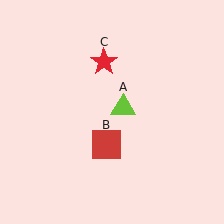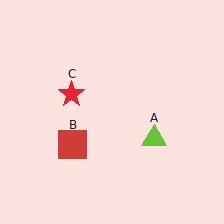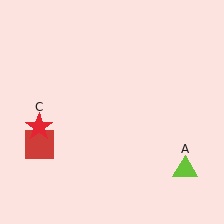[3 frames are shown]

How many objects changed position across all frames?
3 objects changed position: lime triangle (object A), red square (object B), red star (object C).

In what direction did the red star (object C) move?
The red star (object C) moved down and to the left.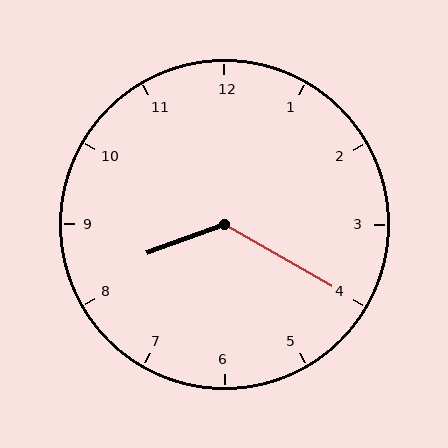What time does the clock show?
8:20.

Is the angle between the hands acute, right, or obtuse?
It is obtuse.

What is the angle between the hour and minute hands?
Approximately 130 degrees.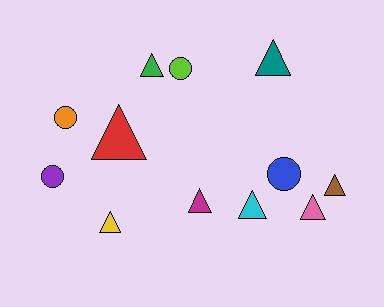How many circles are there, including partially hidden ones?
There are 4 circles.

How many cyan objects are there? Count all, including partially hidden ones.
There is 1 cyan object.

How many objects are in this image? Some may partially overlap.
There are 12 objects.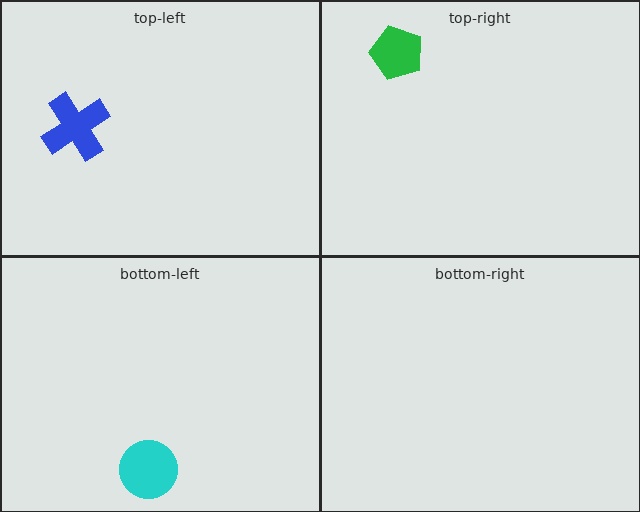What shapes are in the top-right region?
The green pentagon.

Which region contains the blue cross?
The top-left region.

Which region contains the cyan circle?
The bottom-left region.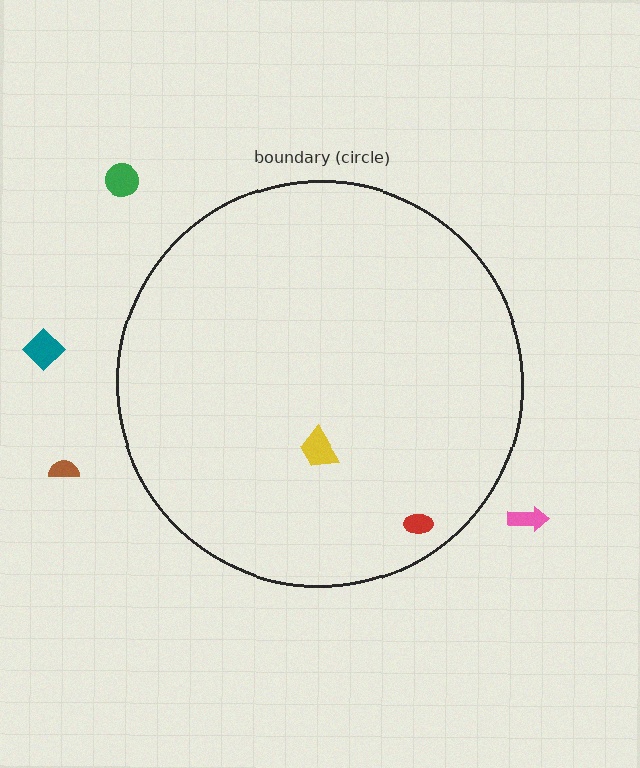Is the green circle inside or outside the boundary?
Outside.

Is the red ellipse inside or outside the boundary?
Inside.